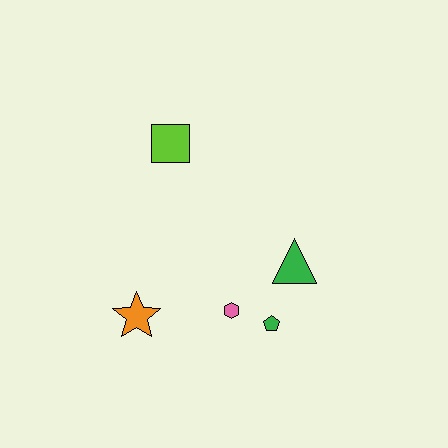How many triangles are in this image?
There is 1 triangle.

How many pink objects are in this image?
There is 1 pink object.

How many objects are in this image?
There are 5 objects.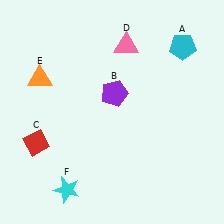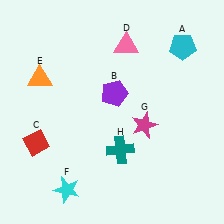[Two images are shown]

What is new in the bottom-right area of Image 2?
A teal cross (H) was added in the bottom-right area of Image 2.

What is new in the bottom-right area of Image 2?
A magenta star (G) was added in the bottom-right area of Image 2.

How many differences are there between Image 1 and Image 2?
There are 2 differences between the two images.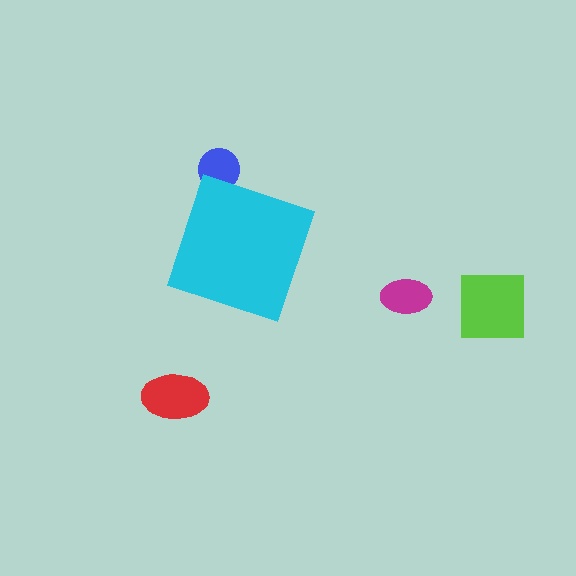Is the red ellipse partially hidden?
No, the red ellipse is fully visible.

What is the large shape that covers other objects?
A cyan diamond.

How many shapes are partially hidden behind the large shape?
1 shape is partially hidden.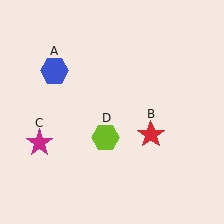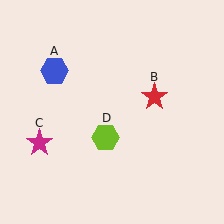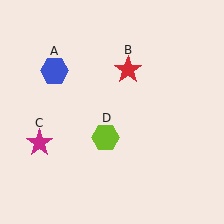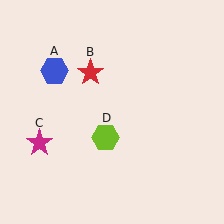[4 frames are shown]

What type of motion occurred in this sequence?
The red star (object B) rotated counterclockwise around the center of the scene.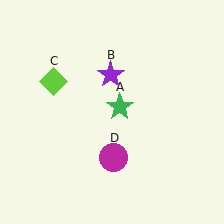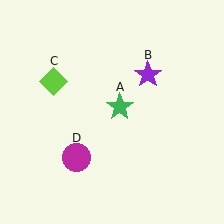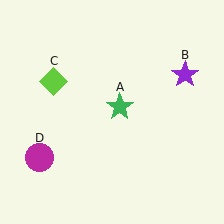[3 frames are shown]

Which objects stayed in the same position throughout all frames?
Green star (object A) and lime diamond (object C) remained stationary.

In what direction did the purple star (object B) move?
The purple star (object B) moved right.